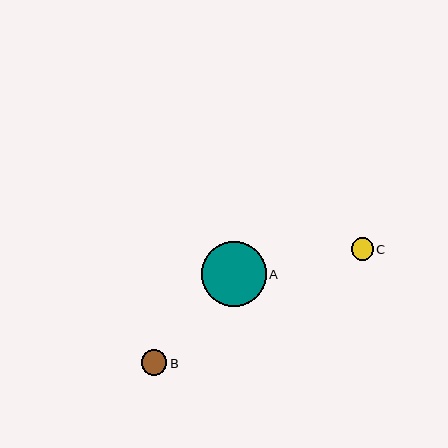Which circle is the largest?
Circle A is the largest with a size of approximately 64 pixels.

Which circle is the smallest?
Circle C is the smallest with a size of approximately 22 pixels.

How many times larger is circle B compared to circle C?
Circle B is approximately 1.2 times the size of circle C.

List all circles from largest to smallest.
From largest to smallest: A, B, C.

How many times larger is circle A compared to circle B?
Circle A is approximately 2.5 times the size of circle B.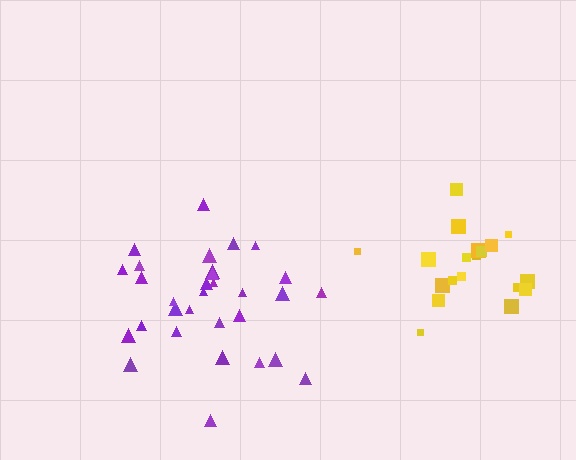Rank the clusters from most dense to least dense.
purple, yellow.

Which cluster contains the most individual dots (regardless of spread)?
Purple (31).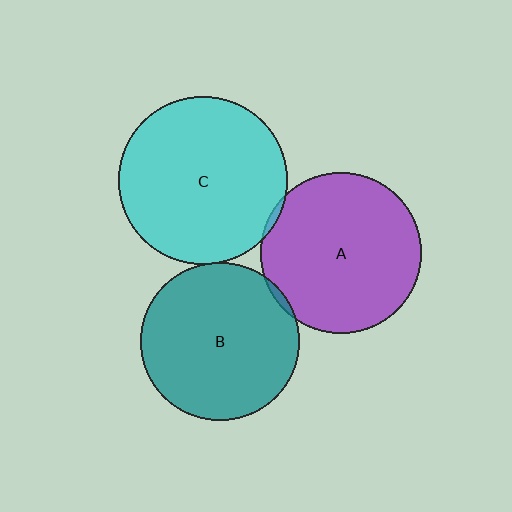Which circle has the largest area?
Circle C (cyan).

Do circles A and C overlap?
Yes.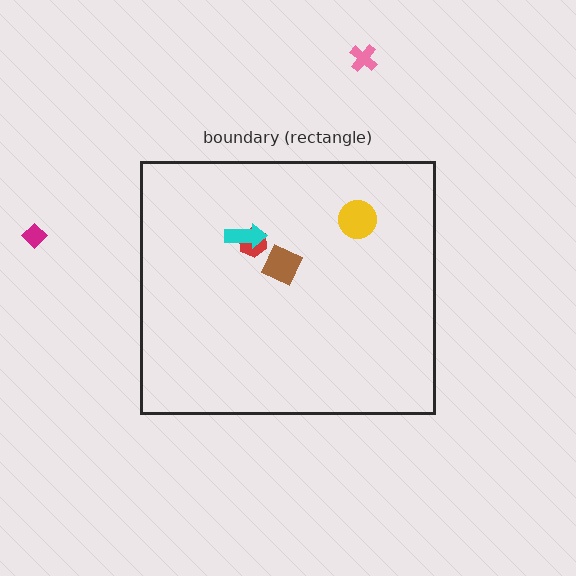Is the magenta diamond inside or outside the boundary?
Outside.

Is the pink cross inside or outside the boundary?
Outside.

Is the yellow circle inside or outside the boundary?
Inside.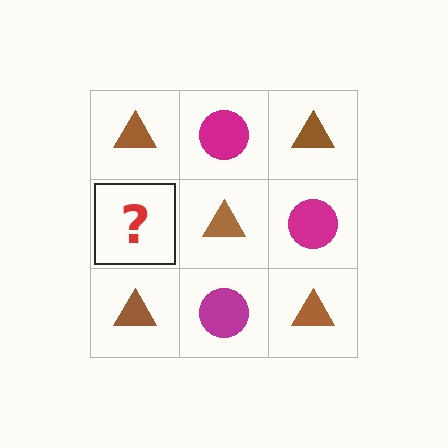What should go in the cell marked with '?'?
The missing cell should contain a magenta circle.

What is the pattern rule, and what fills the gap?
The rule is that it alternates brown triangle and magenta circle in a checkerboard pattern. The gap should be filled with a magenta circle.